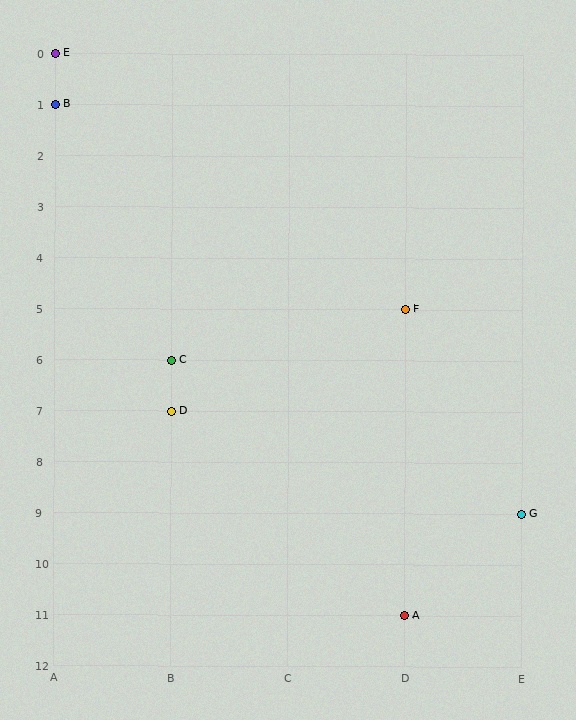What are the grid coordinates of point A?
Point A is at grid coordinates (D, 11).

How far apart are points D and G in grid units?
Points D and G are 3 columns and 2 rows apart (about 3.6 grid units diagonally).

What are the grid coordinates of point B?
Point B is at grid coordinates (A, 1).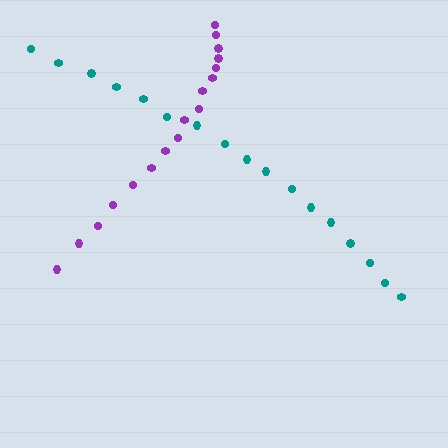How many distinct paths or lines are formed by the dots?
There are 2 distinct paths.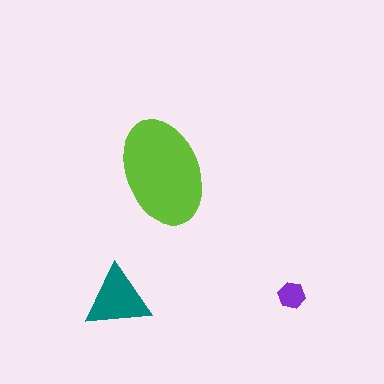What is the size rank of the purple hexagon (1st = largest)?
3rd.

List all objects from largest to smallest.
The lime ellipse, the teal triangle, the purple hexagon.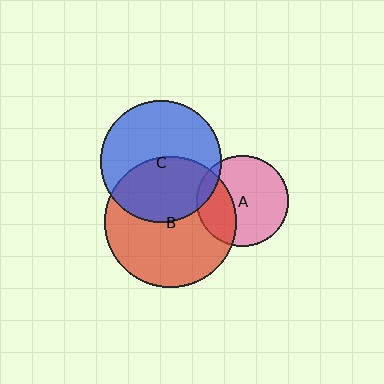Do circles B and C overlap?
Yes.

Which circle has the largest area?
Circle B (red).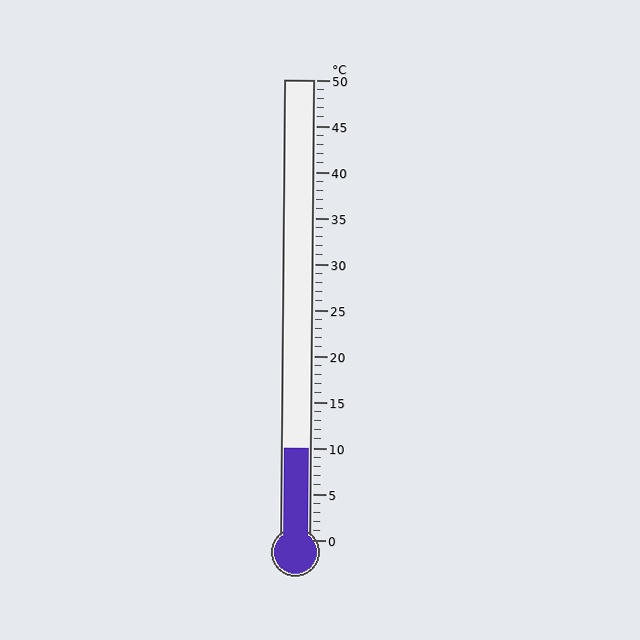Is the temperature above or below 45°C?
The temperature is below 45°C.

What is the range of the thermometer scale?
The thermometer scale ranges from 0°C to 50°C.